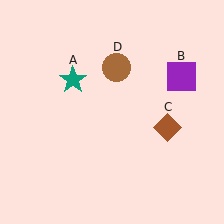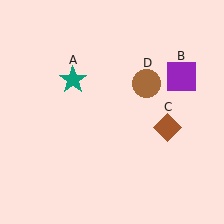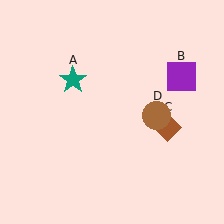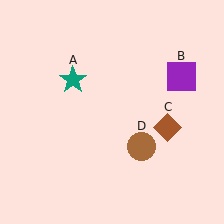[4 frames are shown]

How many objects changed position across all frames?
1 object changed position: brown circle (object D).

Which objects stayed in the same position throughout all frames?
Teal star (object A) and purple square (object B) and brown diamond (object C) remained stationary.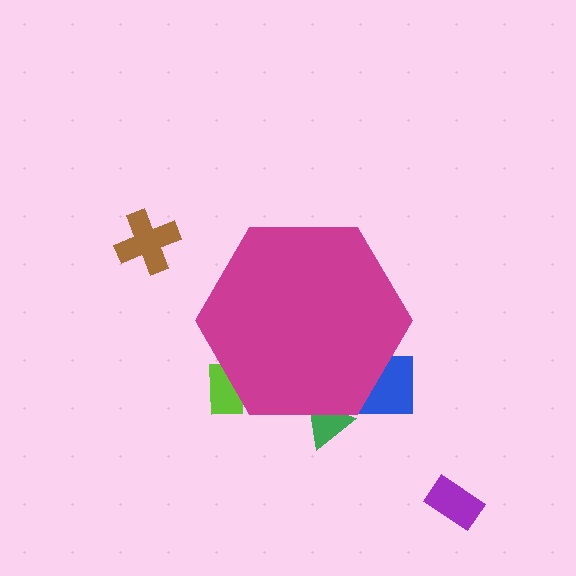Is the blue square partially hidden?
Yes, the blue square is partially hidden behind the magenta hexagon.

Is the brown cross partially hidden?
No, the brown cross is fully visible.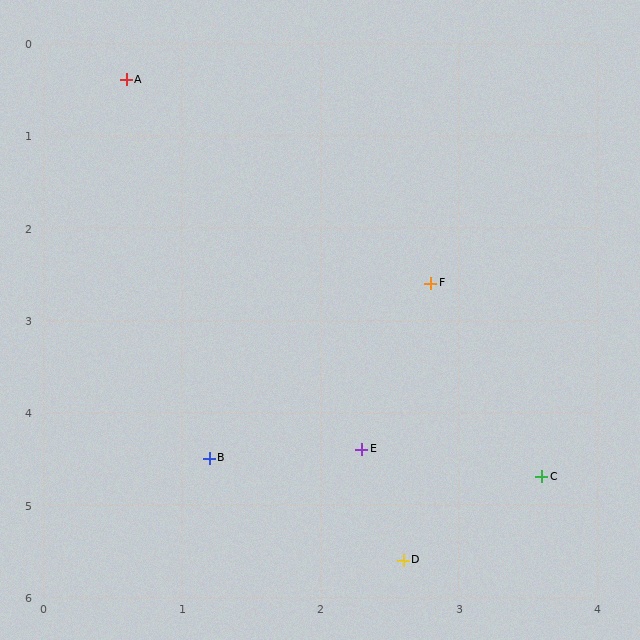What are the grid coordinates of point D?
Point D is at approximately (2.6, 5.6).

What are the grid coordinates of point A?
Point A is at approximately (0.6, 0.4).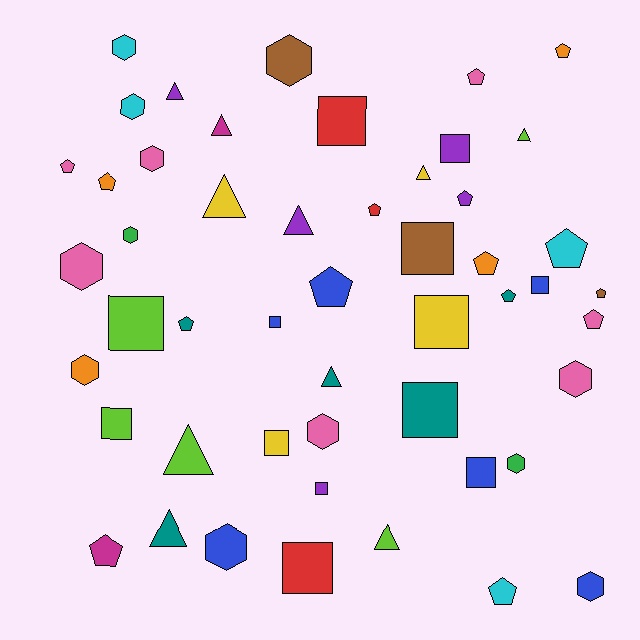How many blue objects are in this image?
There are 6 blue objects.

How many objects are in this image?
There are 50 objects.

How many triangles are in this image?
There are 10 triangles.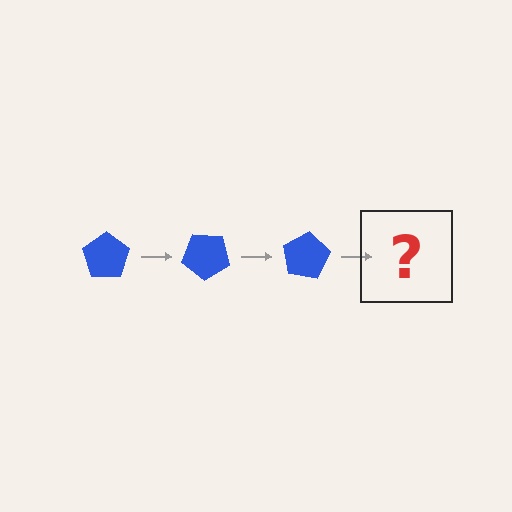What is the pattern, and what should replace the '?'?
The pattern is that the pentagon rotates 40 degrees each step. The '?' should be a blue pentagon rotated 120 degrees.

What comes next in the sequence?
The next element should be a blue pentagon rotated 120 degrees.